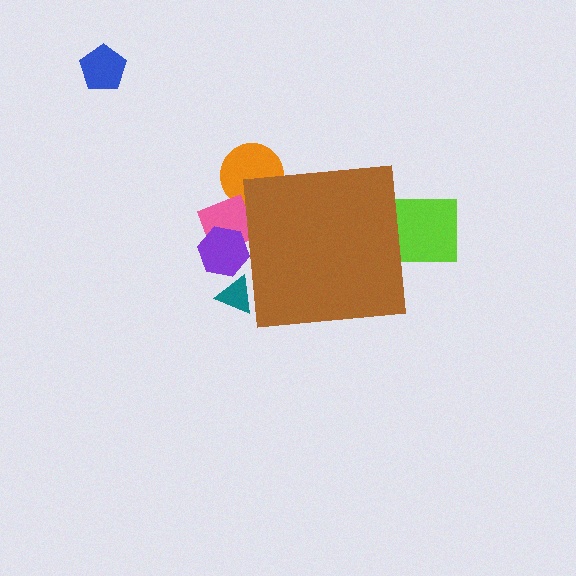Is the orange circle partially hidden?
Yes, the orange circle is partially hidden behind the brown square.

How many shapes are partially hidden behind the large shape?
5 shapes are partially hidden.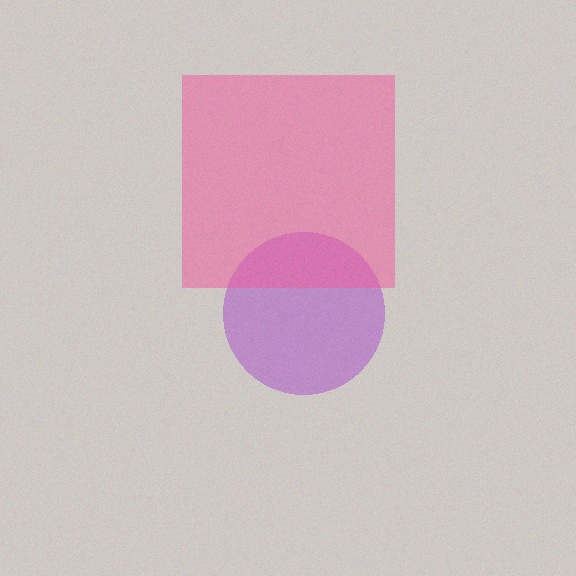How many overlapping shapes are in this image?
There are 2 overlapping shapes in the image.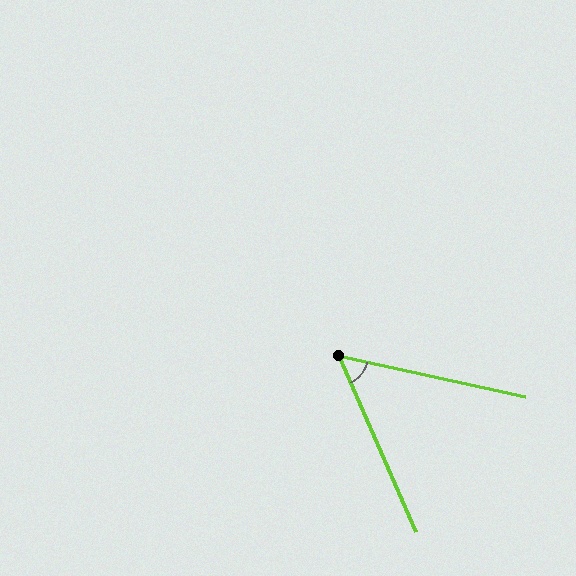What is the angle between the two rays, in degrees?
Approximately 54 degrees.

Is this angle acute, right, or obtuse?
It is acute.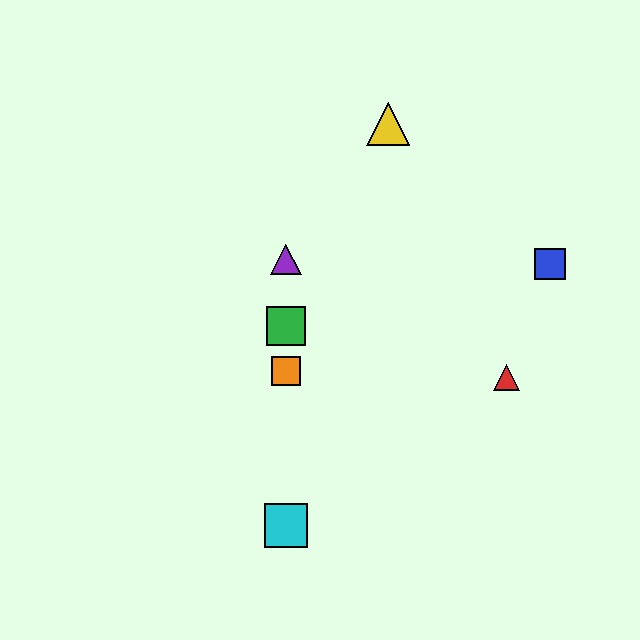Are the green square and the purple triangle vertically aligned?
Yes, both are at x≈286.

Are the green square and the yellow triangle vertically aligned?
No, the green square is at x≈286 and the yellow triangle is at x≈388.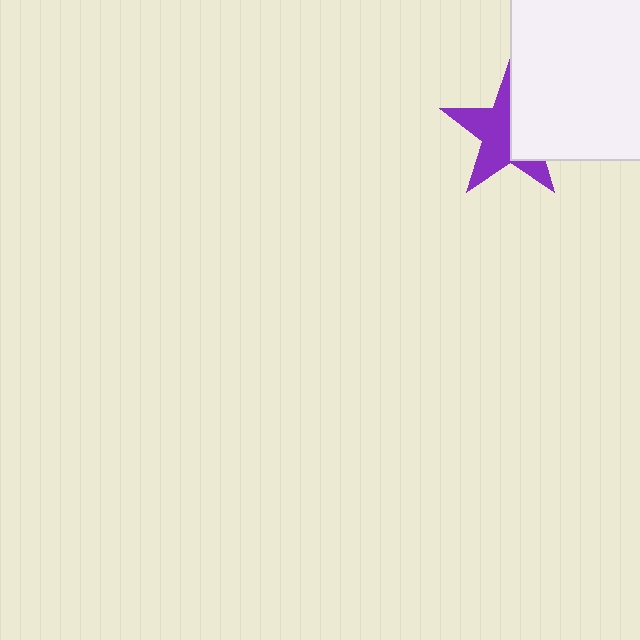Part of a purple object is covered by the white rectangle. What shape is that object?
It is a star.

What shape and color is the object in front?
The object in front is a white rectangle.